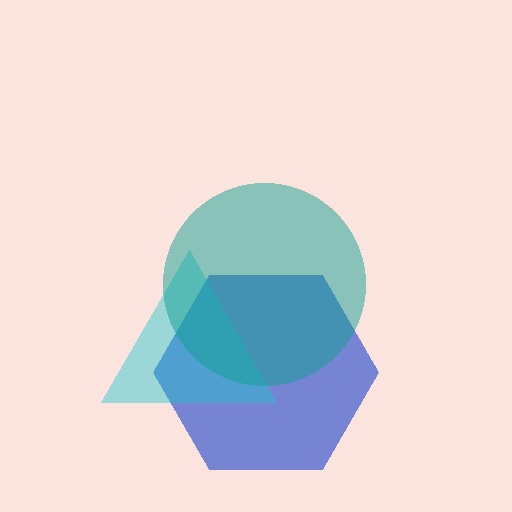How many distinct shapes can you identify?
There are 3 distinct shapes: a blue hexagon, a cyan triangle, a teal circle.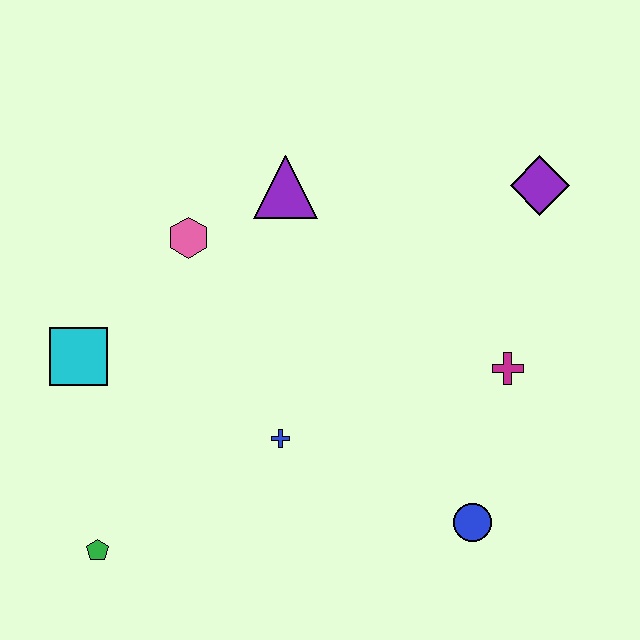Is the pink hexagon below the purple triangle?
Yes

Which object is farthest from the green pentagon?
The purple diamond is farthest from the green pentagon.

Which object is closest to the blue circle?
The magenta cross is closest to the blue circle.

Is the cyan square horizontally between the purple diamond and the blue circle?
No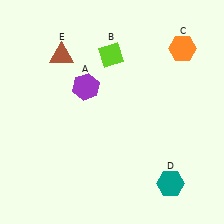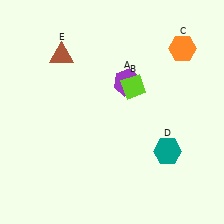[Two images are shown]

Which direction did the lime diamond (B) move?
The lime diamond (B) moved down.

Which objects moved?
The objects that moved are: the purple hexagon (A), the lime diamond (B), the teal hexagon (D).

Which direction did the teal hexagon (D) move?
The teal hexagon (D) moved up.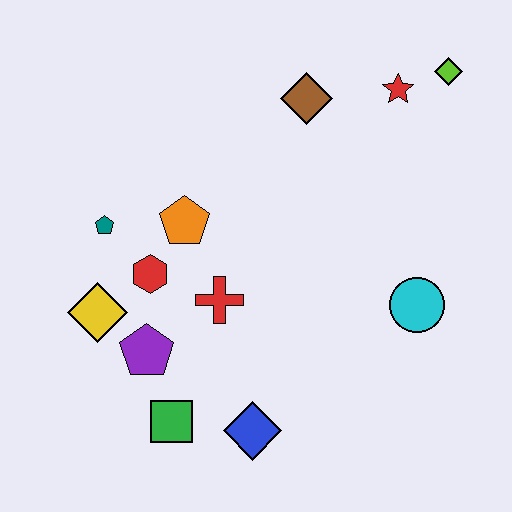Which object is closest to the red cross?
The red hexagon is closest to the red cross.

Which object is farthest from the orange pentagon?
The lime diamond is farthest from the orange pentagon.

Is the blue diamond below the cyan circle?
Yes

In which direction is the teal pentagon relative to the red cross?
The teal pentagon is to the left of the red cross.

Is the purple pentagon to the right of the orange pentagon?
No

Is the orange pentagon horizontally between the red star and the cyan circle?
No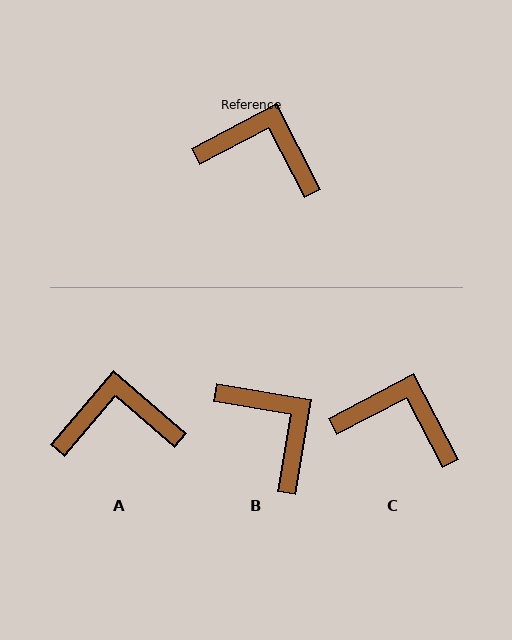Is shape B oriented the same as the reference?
No, it is off by about 37 degrees.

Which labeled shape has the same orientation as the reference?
C.